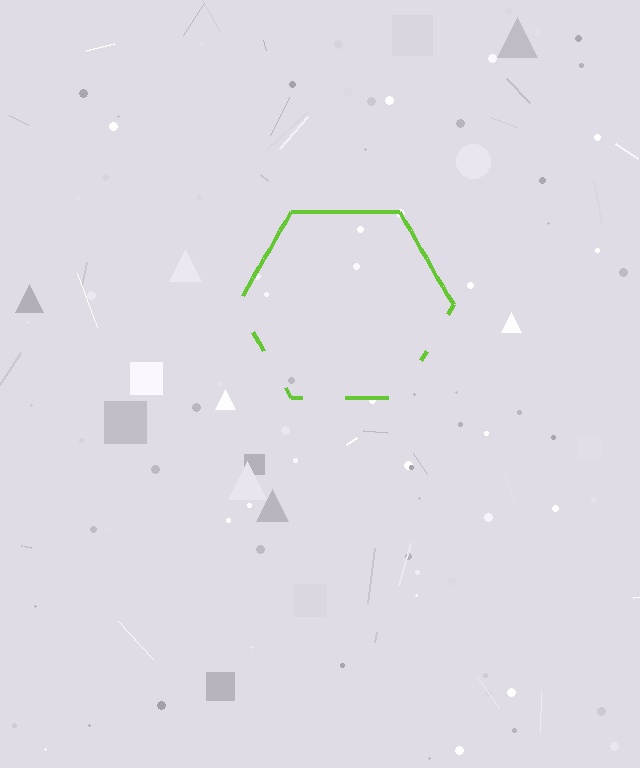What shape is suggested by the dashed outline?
The dashed outline suggests a hexagon.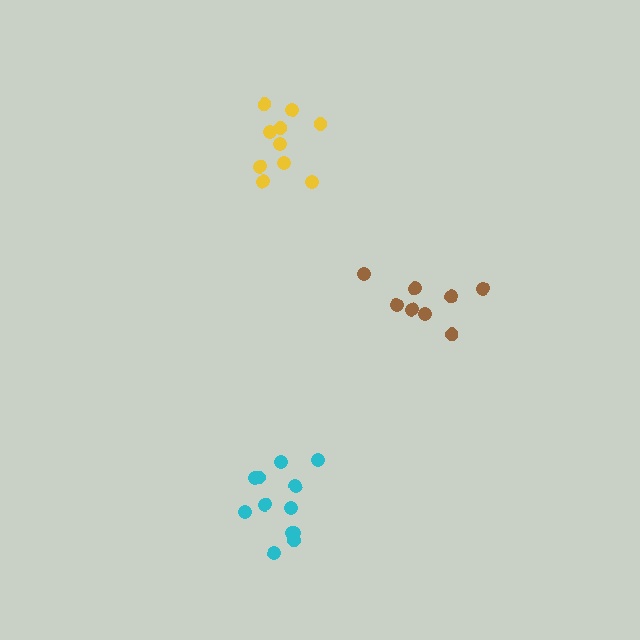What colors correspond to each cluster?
The clusters are colored: cyan, brown, yellow.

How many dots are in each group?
Group 1: 12 dots, Group 2: 8 dots, Group 3: 10 dots (30 total).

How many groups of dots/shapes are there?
There are 3 groups.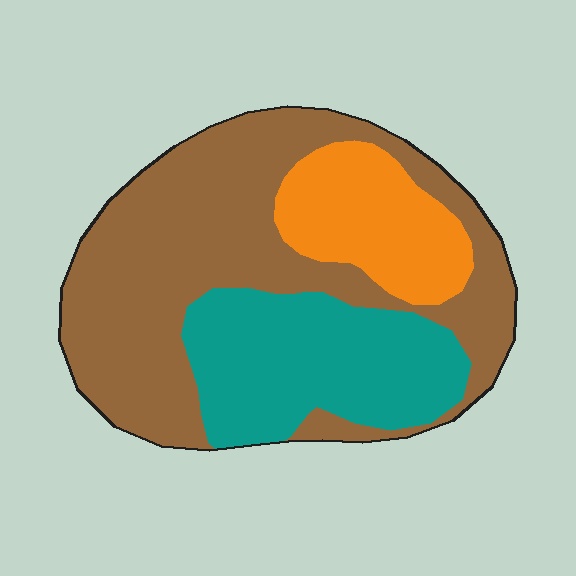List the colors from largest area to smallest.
From largest to smallest: brown, teal, orange.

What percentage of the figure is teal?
Teal covers roughly 30% of the figure.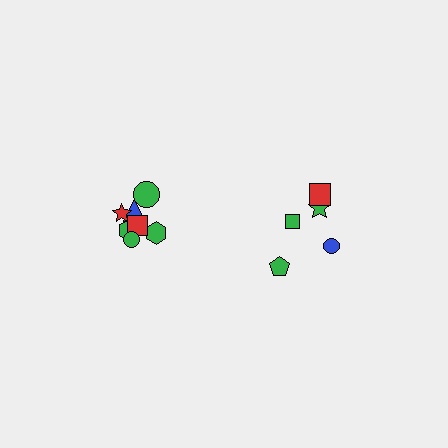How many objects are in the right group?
There are 5 objects.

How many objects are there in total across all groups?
There are 12 objects.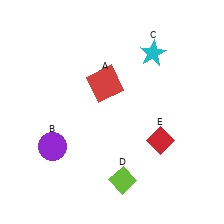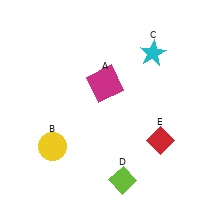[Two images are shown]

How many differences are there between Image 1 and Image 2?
There are 2 differences between the two images.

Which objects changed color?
A changed from red to magenta. B changed from purple to yellow.